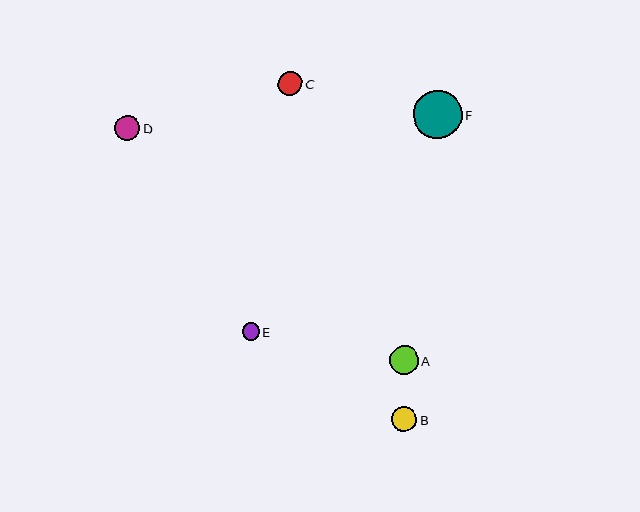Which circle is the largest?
Circle F is the largest with a size of approximately 48 pixels.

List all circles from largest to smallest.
From largest to smallest: F, A, D, B, C, E.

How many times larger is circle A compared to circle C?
Circle A is approximately 1.2 times the size of circle C.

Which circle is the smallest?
Circle E is the smallest with a size of approximately 17 pixels.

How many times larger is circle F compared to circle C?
Circle F is approximately 2.0 times the size of circle C.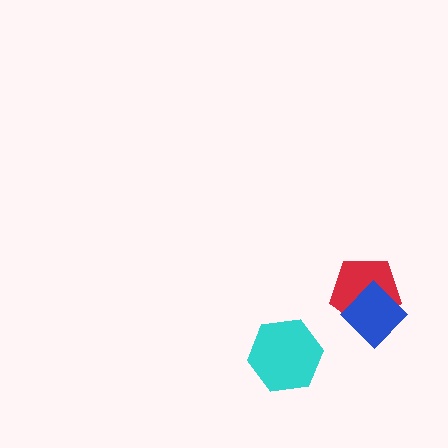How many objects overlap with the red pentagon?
1 object overlaps with the red pentagon.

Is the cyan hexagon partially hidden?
No, no other shape covers it.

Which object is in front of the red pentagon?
The blue diamond is in front of the red pentagon.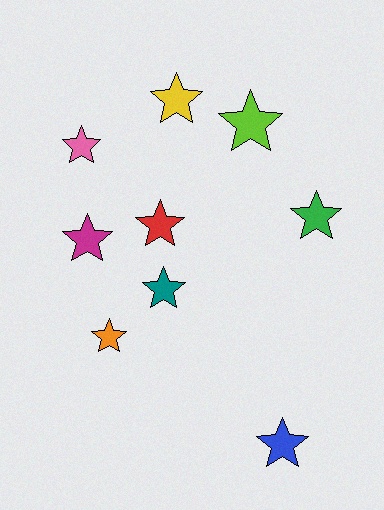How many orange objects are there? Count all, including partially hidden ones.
There is 1 orange object.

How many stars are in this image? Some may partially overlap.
There are 9 stars.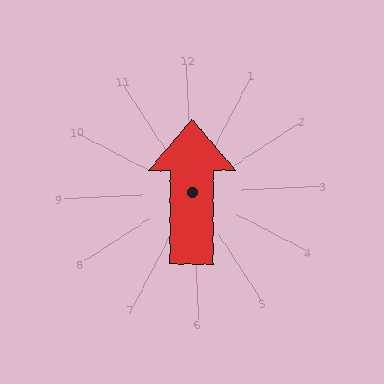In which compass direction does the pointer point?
North.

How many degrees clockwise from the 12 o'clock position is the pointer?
Approximately 3 degrees.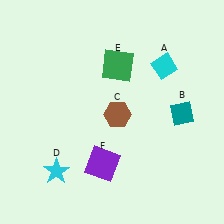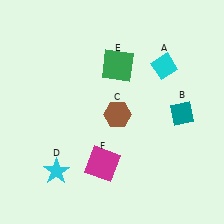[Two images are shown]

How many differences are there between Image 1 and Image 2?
There is 1 difference between the two images.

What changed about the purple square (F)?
In Image 1, F is purple. In Image 2, it changed to magenta.